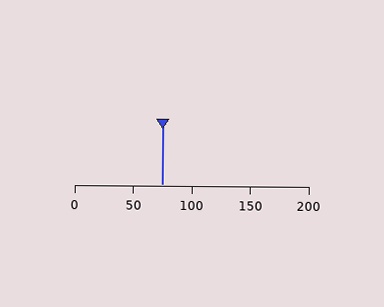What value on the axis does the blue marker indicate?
The marker indicates approximately 75.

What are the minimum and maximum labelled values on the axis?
The axis runs from 0 to 200.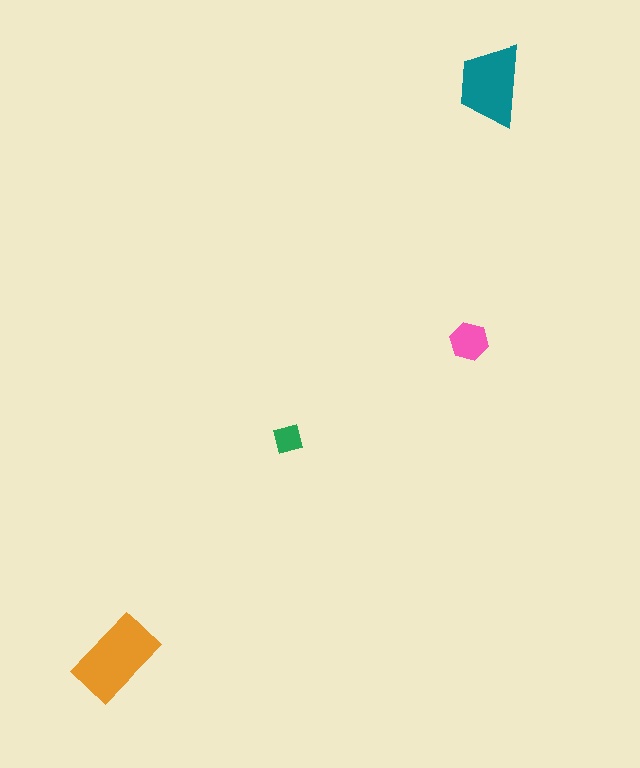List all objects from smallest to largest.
The green diamond, the pink hexagon, the teal trapezoid, the orange rectangle.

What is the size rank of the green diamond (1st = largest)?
4th.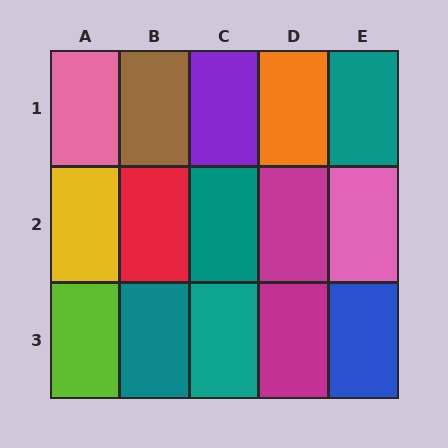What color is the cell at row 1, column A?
Pink.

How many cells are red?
1 cell is red.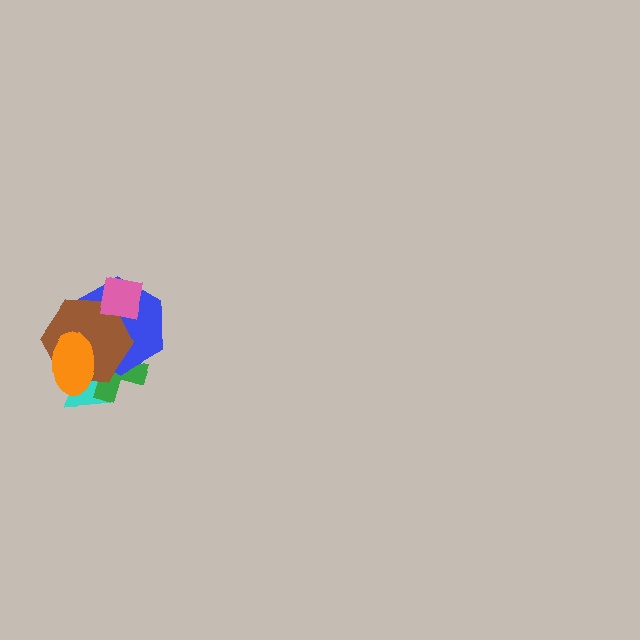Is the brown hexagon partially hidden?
Yes, it is partially covered by another shape.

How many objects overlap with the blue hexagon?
4 objects overlap with the blue hexagon.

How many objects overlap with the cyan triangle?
3 objects overlap with the cyan triangle.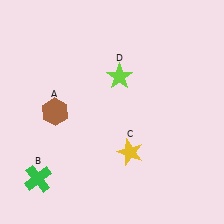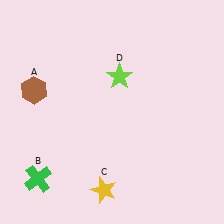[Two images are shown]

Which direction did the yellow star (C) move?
The yellow star (C) moved down.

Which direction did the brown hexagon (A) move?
The brown hexagon (A) moved up.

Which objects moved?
The objects that moved are: the brown hexagon (A), the yellow star (C).